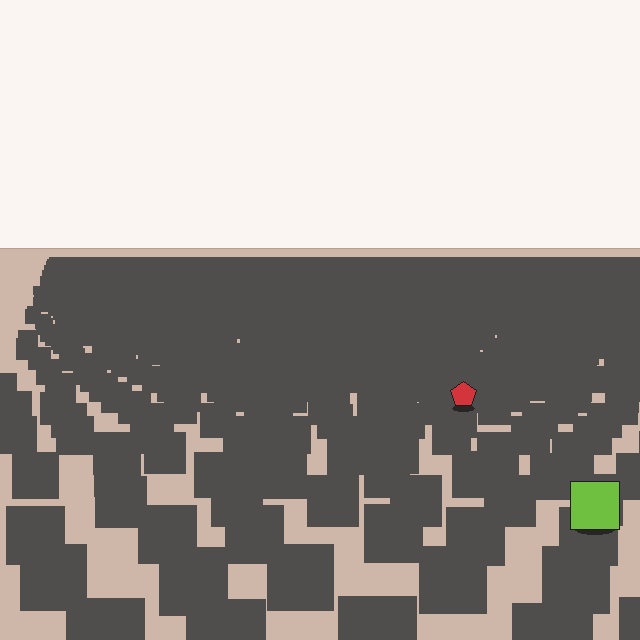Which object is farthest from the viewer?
The red pentagon is farthest from the viewer. It appears smaller and the ground texture around it is denser.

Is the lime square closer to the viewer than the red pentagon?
Yes. The lime square is closer — you can tell from the texture gradient: the ground texture is coarser near it.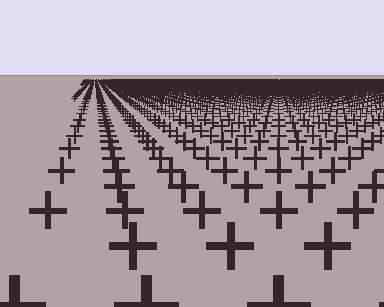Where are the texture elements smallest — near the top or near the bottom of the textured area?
Near the top.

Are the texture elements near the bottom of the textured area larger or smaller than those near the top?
Larger. Near the bottom, elements are closer to the viewer and appear at a bigger on-screen size.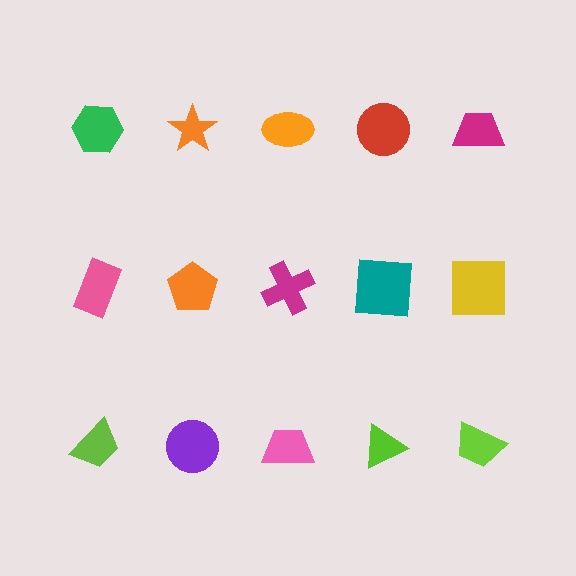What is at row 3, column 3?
A pink trapezoid.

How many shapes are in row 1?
5 shapes.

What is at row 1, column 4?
A red circle.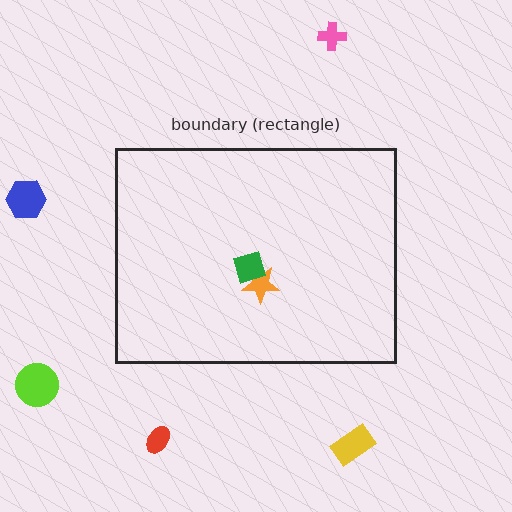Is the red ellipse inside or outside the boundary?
Outside.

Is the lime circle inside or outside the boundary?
Outside.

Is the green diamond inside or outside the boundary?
Inside.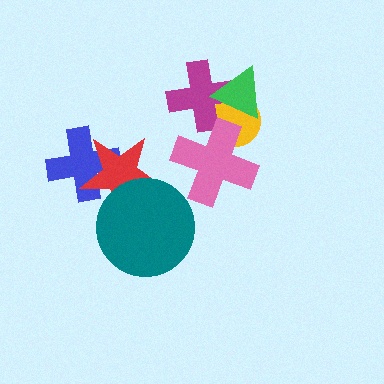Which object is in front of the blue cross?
The red star is in front of the blue cross.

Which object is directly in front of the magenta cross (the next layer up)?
The pink cross is directly in front of the magenta cross.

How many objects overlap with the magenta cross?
3 objects overlap with the magenta cross.